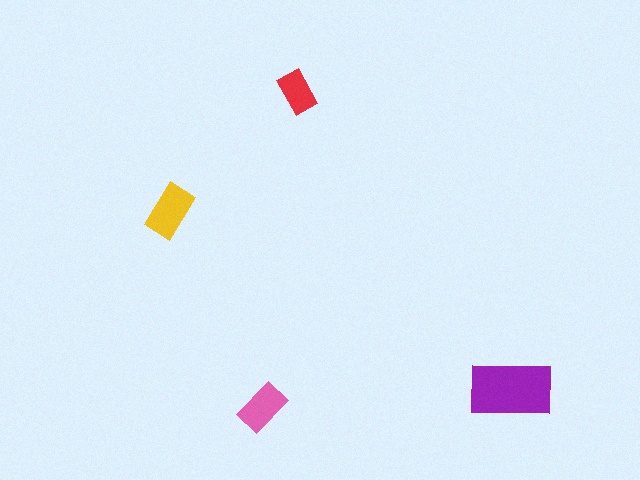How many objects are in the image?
There are 4 objects in the image.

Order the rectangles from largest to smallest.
the purple one, the yellow one, the pink one, the red one.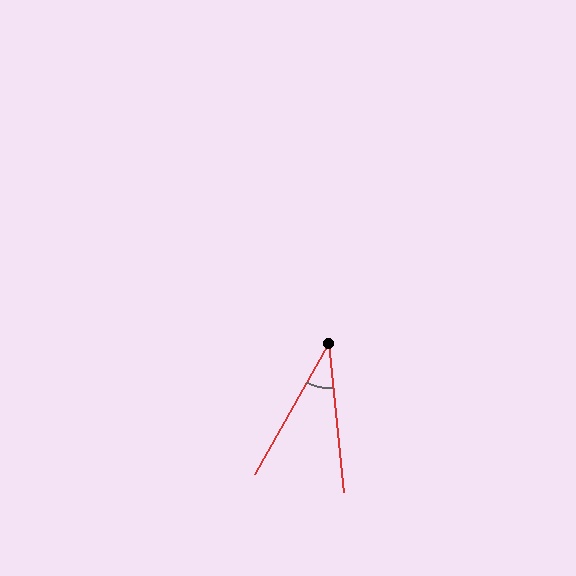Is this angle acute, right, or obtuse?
It is acute.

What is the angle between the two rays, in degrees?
Approximately 35 degrees.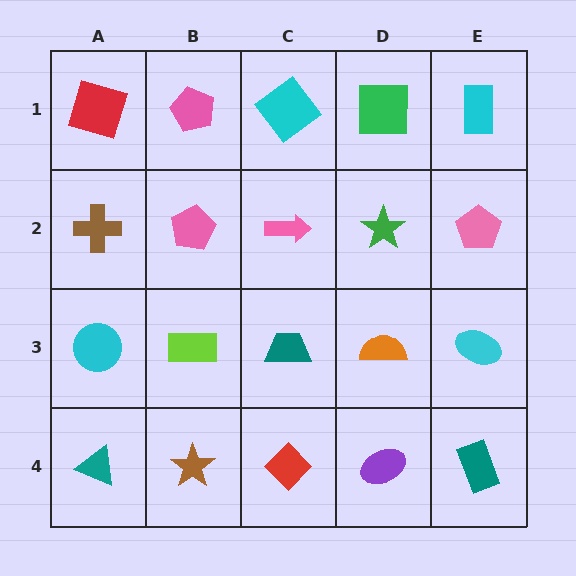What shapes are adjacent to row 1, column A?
A brown cross (row 2, column A), a pink pentagon (row 1, column B).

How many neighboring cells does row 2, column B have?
4.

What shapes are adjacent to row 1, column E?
A pink pentagon (row 2, column E), a green square (row 1, column D).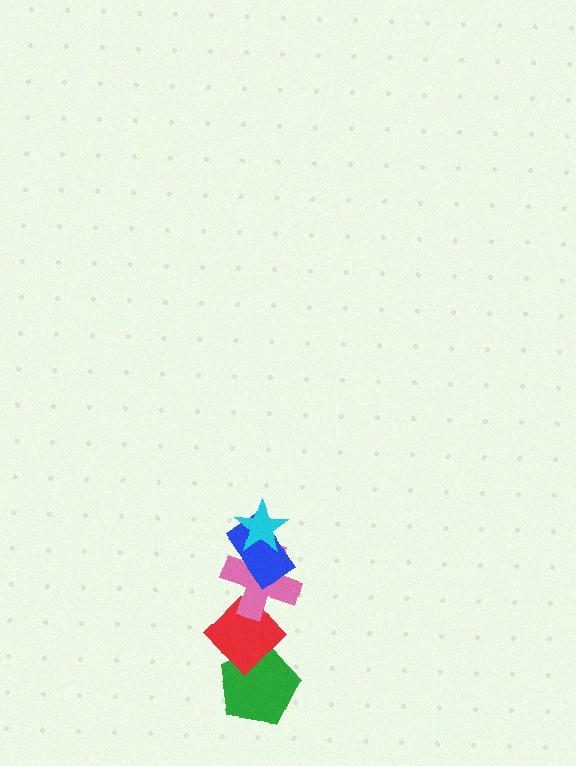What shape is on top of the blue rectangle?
The cyan star is on top of the blue rectangle.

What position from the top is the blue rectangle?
The blue rectangle is 2nd from the top.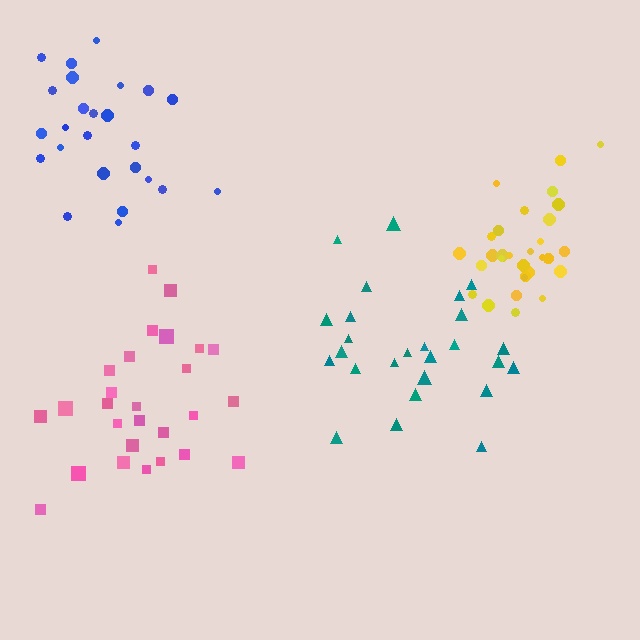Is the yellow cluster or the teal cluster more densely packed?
Yellow.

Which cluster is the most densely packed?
Yellow.